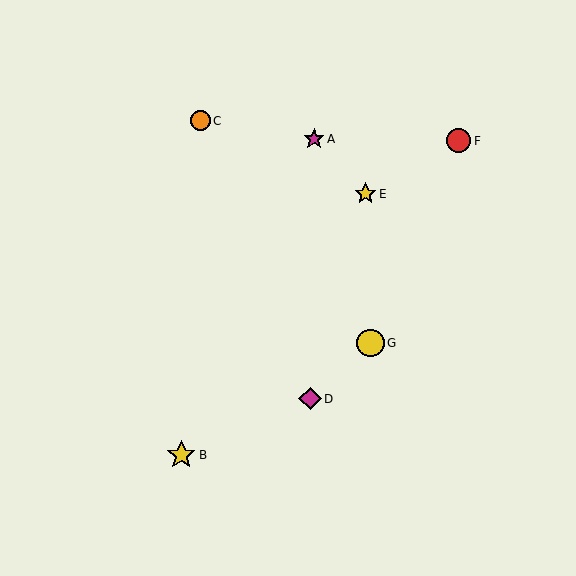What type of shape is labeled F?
Shape F is a red circle.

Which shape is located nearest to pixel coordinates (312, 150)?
The magenta star (labeled A) at (314, 139) is nearest to that location.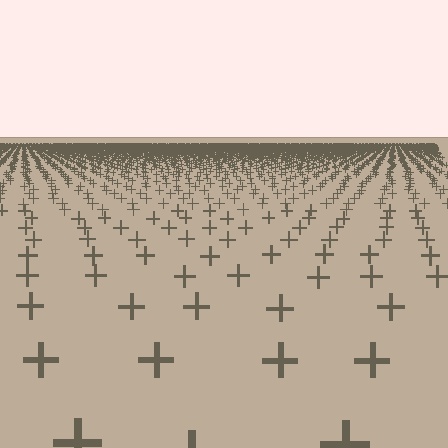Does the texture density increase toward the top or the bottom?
Density increases toward the top.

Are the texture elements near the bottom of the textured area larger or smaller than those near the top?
Larger. Near the bottom, elements are closer to the viewer and appear at a bigger on-screen size.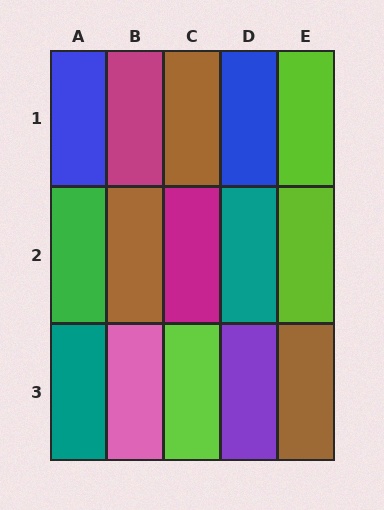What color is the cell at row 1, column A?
Blue.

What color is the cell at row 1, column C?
Brown.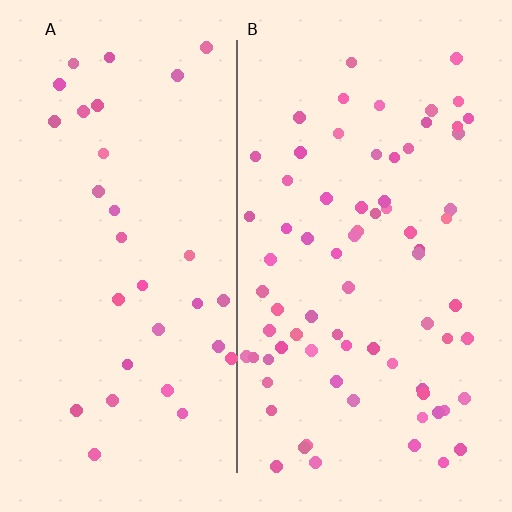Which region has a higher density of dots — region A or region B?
B (the right).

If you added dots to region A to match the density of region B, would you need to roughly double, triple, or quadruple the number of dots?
Approximately double.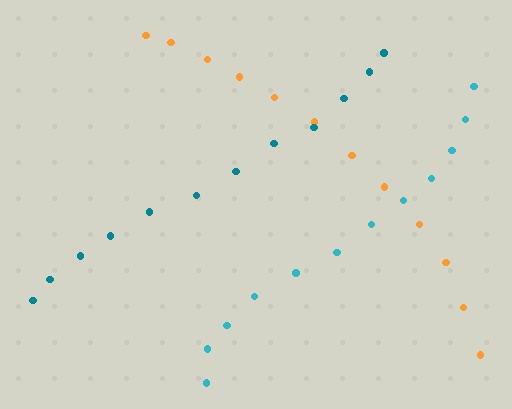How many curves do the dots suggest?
There are 3 distinct paths.